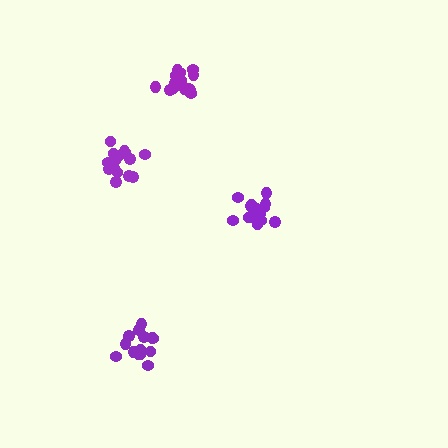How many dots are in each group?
Group 1: 17 dots, Group 2: 15 dots, Group 3: 14 dots, Group 4: 15 dots (61 total).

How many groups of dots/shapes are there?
There are 4 groups.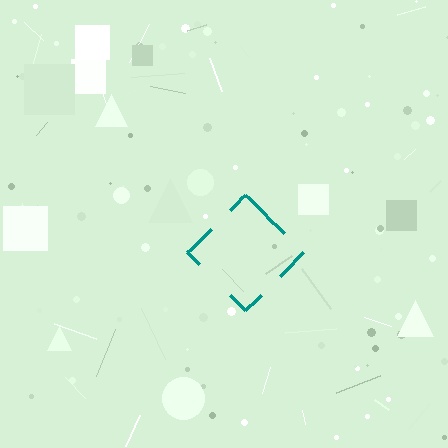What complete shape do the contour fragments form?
The contour fragments form a diamond.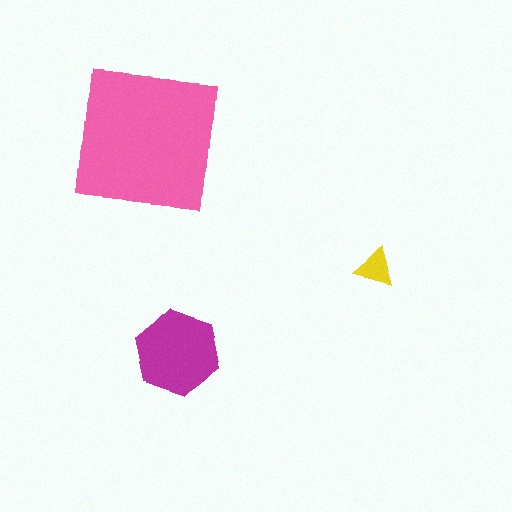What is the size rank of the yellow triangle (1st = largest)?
3rd.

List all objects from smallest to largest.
The yellow triangle, the magenta hexagon, the pink square.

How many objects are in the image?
There are 3 objects in the image.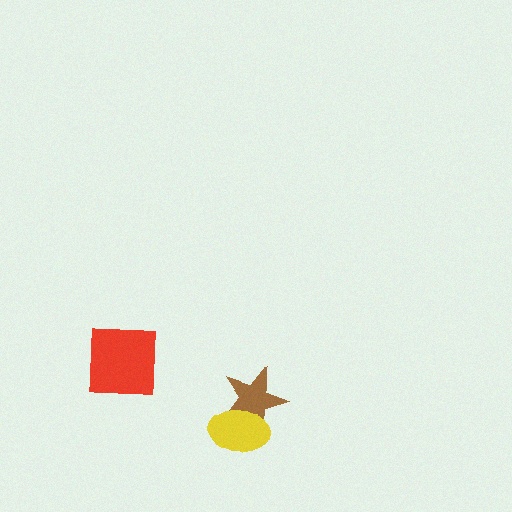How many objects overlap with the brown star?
1 object overlaps with the brown star.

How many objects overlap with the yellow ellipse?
1 object overlaps with the yellow ellipse.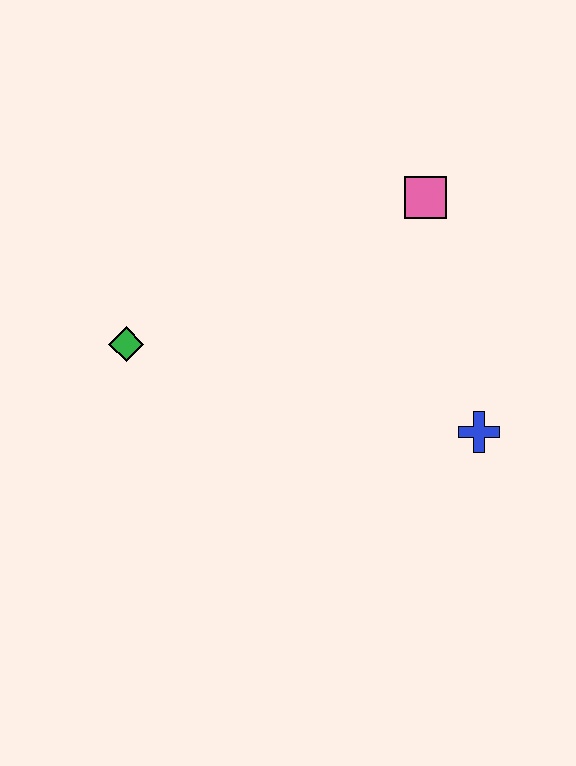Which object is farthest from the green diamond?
The blue cross is farthest from the green diamond.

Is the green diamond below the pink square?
Yes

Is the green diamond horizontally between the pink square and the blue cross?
No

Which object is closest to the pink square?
The blue cross is closest to the pink square.